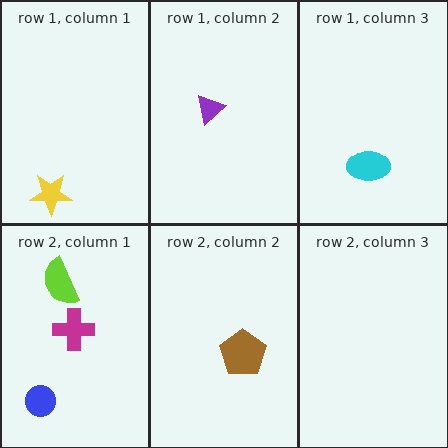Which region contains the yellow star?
The row 1, column 1 region.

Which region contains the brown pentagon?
The row 2, column 2 region.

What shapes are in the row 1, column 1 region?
The yellow star.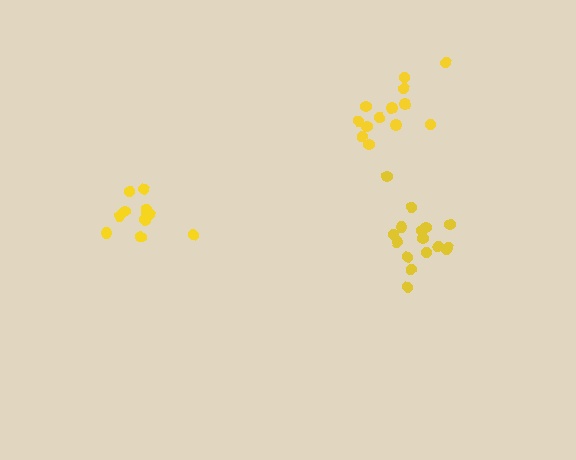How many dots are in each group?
Group 1: 13 dots, Group 2: 16 dots, Group 3: 11 dots (40 total).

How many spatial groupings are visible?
There are 3 spatial groupings.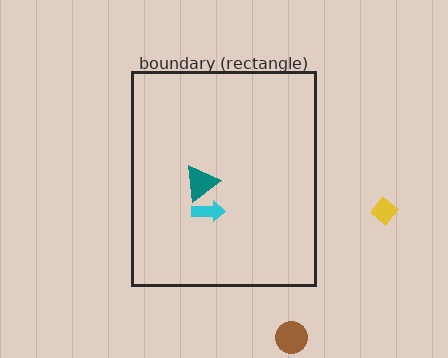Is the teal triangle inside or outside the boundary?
Inside.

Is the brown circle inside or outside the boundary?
Outside.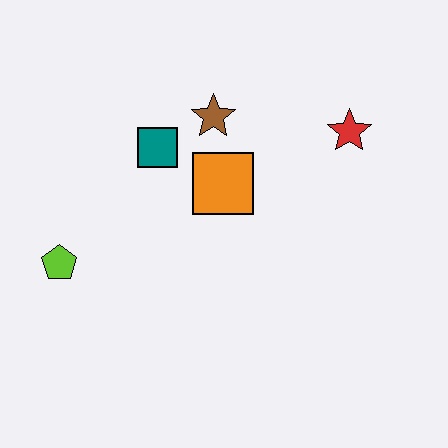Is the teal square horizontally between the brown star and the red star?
No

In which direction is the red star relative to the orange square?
The red star is to the right of the orange square.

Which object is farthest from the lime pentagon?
The red star is farthest from the lime pentagon.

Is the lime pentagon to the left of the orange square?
Yes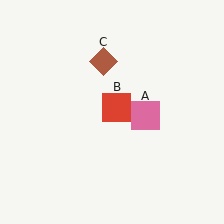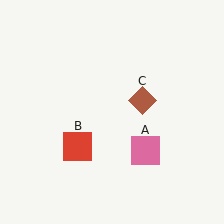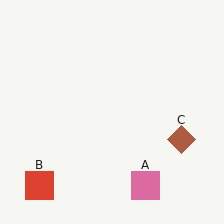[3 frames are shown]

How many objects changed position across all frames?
3 objects changed position: pink square (object A), red square (object B), brown diamond (object C).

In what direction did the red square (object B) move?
The red square (object B) moved down and to the left.